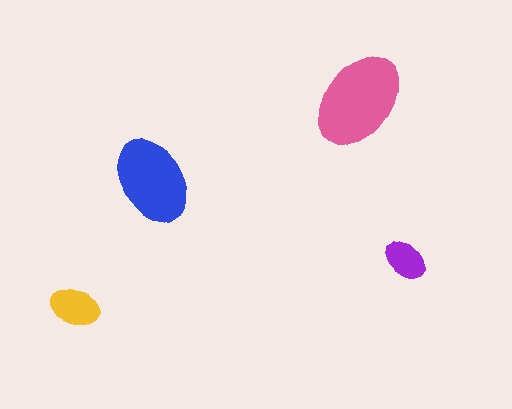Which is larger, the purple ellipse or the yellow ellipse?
The yellow one.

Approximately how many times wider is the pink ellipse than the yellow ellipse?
About 2 times wider.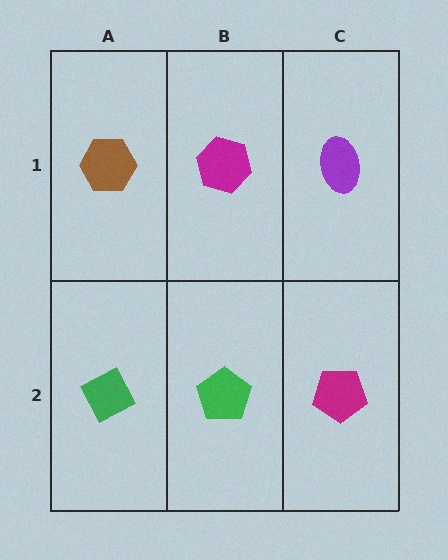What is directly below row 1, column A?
A green diamond.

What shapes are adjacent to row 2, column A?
A brown hexagon (row 1, column A), a green pentagon (row 2, column B).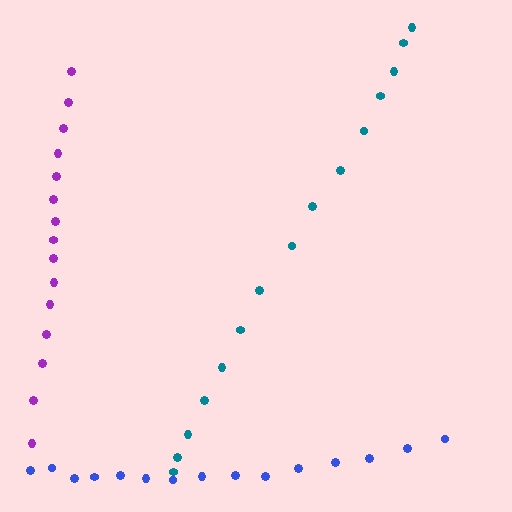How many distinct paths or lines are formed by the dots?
There are 3 distinct paths.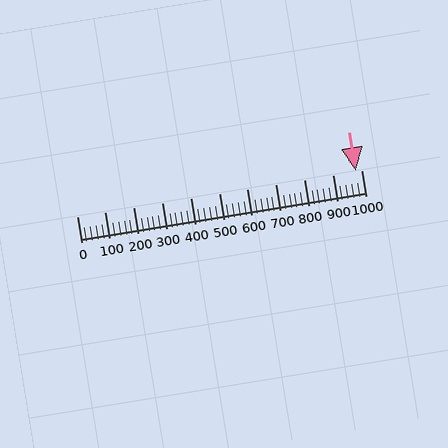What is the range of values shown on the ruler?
The ruler shows values from 0 to 1000.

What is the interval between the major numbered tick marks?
The major tick marks are spaced 100 units apart.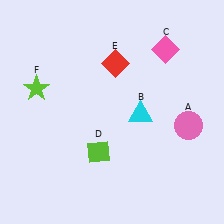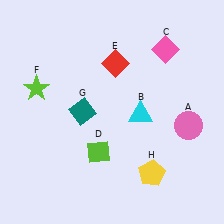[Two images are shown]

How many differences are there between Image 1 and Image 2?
There are 2 differences between the two images.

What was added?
A teal diamond (G), a yellow pentagon (H) were added in Image 2.